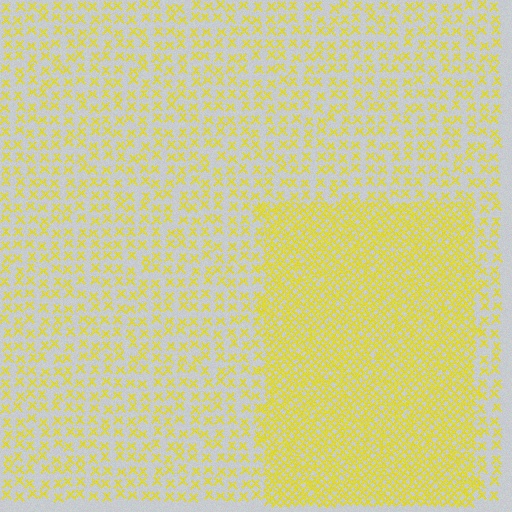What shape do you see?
I see a rectangle.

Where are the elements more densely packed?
The elements are more densely packed inside the rectangle boundary.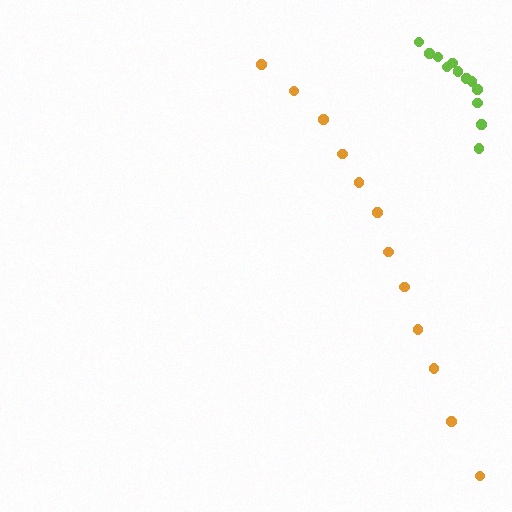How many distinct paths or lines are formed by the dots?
There are 2 distinct paths.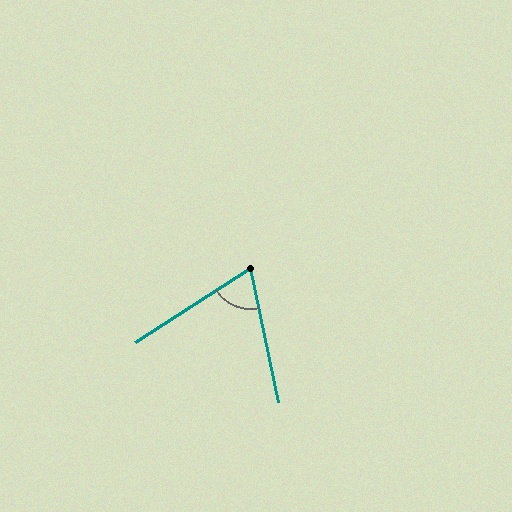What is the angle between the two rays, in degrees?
Approximately 69 degrees.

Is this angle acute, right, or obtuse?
It is acute.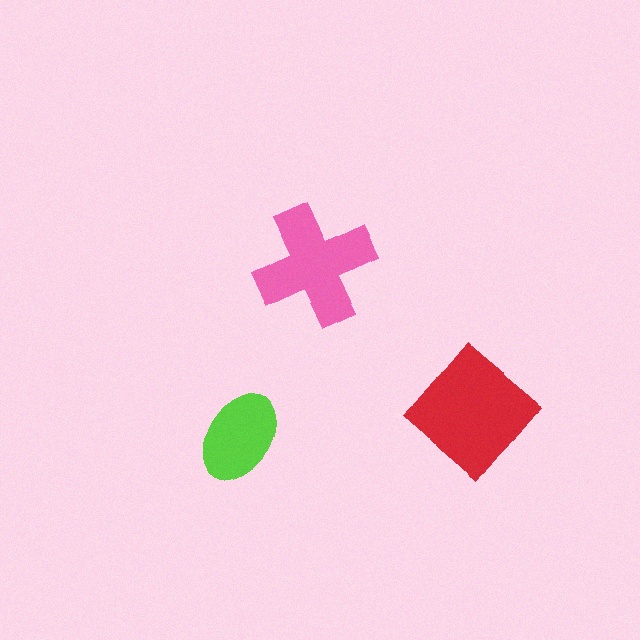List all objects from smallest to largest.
The lime ellipse, the pink cross, the red diamond.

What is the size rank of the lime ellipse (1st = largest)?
3rd.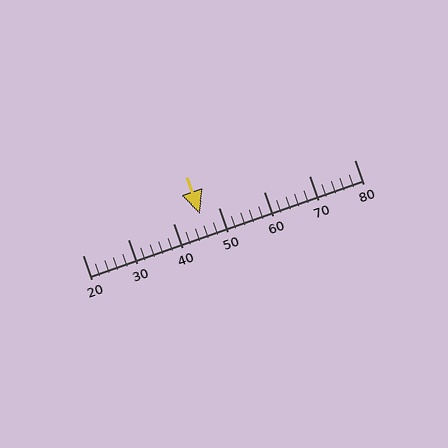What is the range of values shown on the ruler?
The ruler shows values from 20 to 80.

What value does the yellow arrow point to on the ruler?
The yellow arrow points to approximately 46.